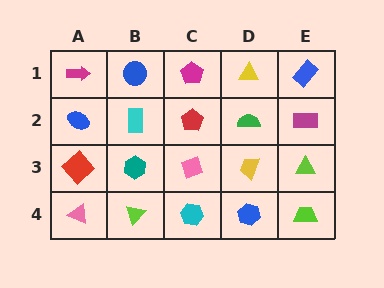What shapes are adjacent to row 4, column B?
A teal hexagon (row 3, column B), a pink triangle (row 4, column A), a cyan hexagon (row 4, column C).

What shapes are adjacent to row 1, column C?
A red pentagon (row 2, column C), a blue circle (row 1, column B), a yellow triangle (row 1, column D).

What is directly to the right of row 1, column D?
A blue rectangle.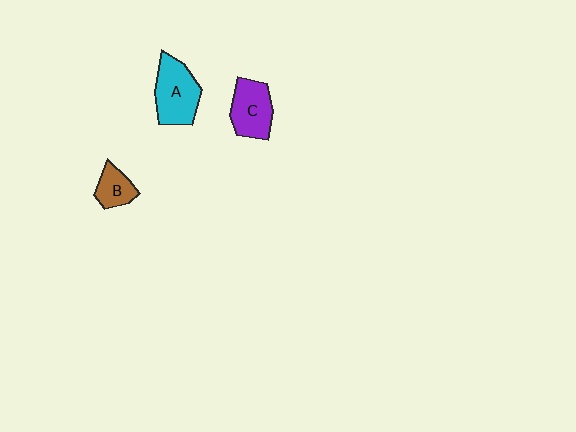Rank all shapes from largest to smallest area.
From largest to smallest: A (cyan), C (purple), B (brown).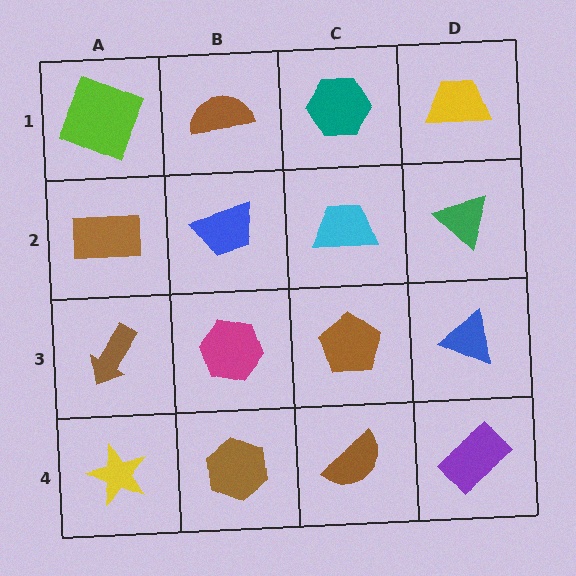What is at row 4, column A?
A yellow star.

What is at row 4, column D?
A purple rectangle.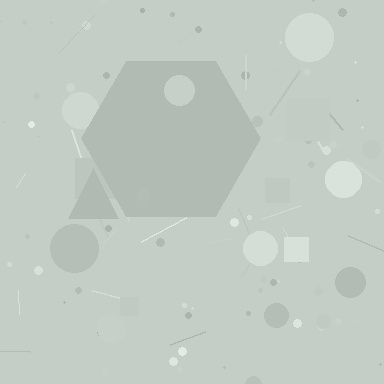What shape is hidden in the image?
A hexagon is hidden in the image.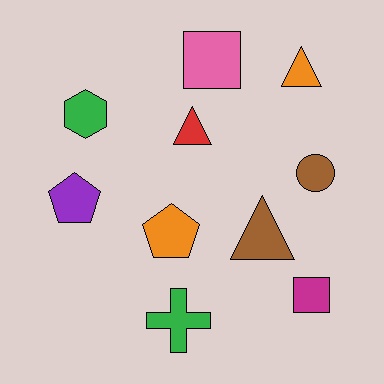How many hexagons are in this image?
There is 1 hexagon.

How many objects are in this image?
There are 10 objects.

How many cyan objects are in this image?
There are no cyan objects.